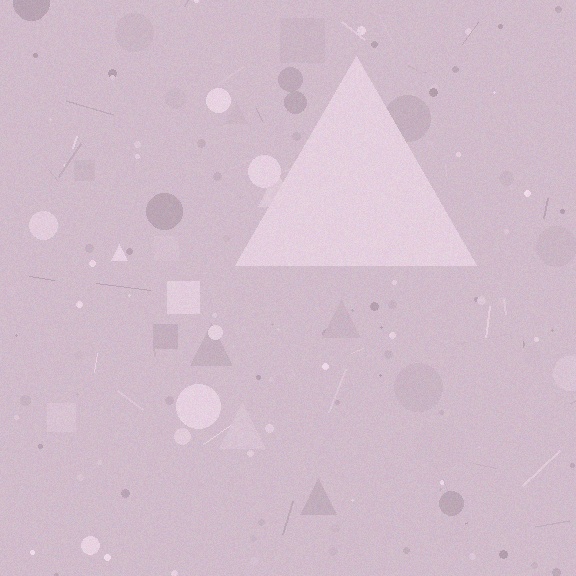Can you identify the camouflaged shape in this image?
The camouflaged shape is a triangle.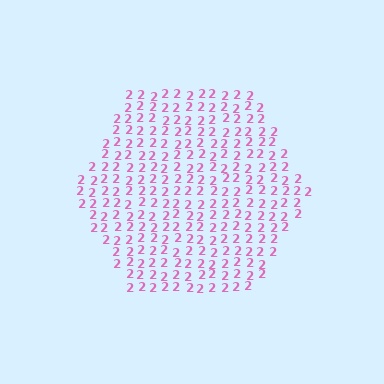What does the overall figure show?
The overall figure shows a hexagon.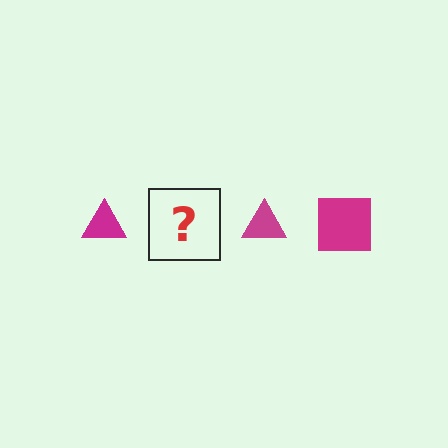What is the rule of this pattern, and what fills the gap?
The rule is that the pattern cycles through triangle, square shapes in magenta. The gap should be filled with a magenta square.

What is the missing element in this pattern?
The missing element is a magenta square.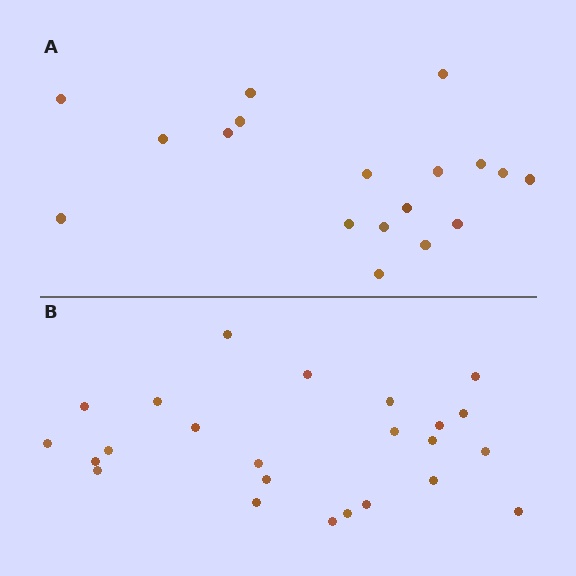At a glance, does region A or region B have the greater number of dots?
Region B (the bottom region) has more dots.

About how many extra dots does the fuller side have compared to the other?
Region B has about 6 more dots than region A.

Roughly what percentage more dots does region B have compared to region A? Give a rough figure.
About 35% more.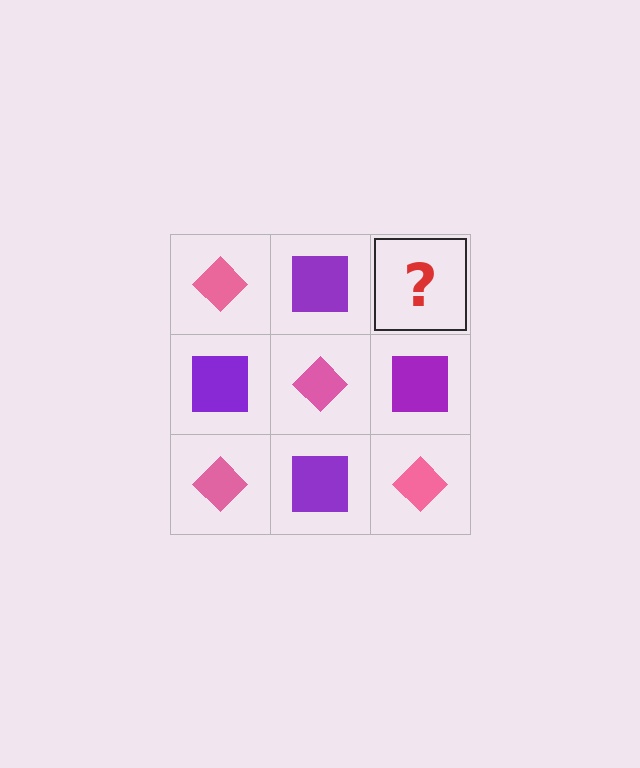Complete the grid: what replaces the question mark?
The question mark should be replaced with a pink diamond.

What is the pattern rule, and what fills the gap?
The rule is that it alternates pink diamond and purple square in a checkerboard pattern. The gap should be filled with a pink diamond.